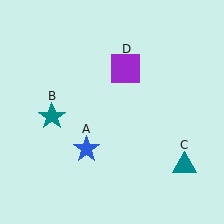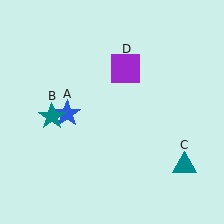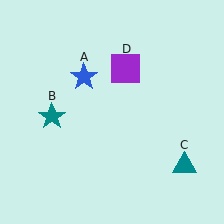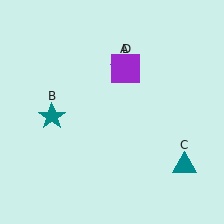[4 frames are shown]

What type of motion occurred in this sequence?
The blue star (object A) rotated clockwise around the center of the scene.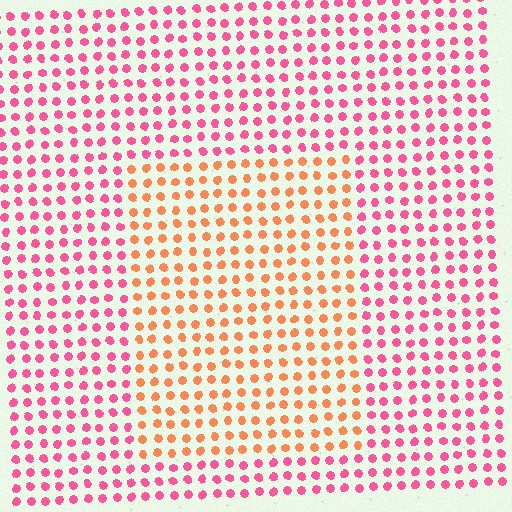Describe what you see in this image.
The image is filled with small pink elements in a uniform arrangement. A rectangle-shaped region is visible where the elements are tinted to a slightly different hue, forming a subtle color boundary.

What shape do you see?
I see a rectangle.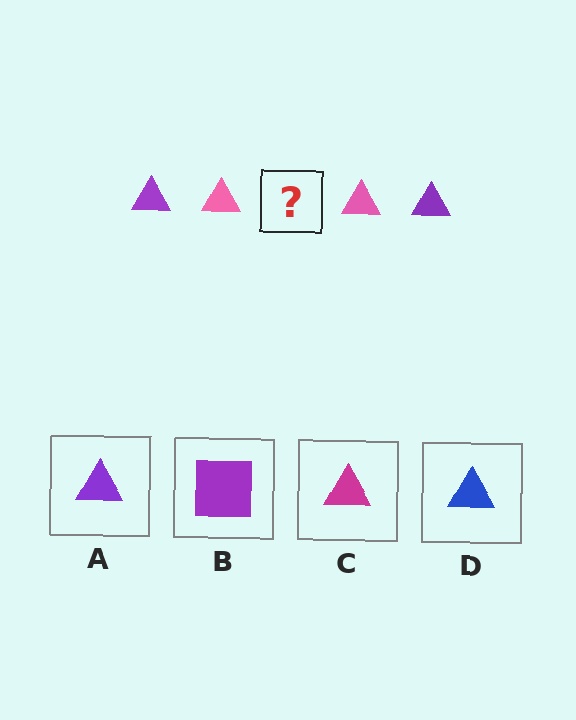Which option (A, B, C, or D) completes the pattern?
A.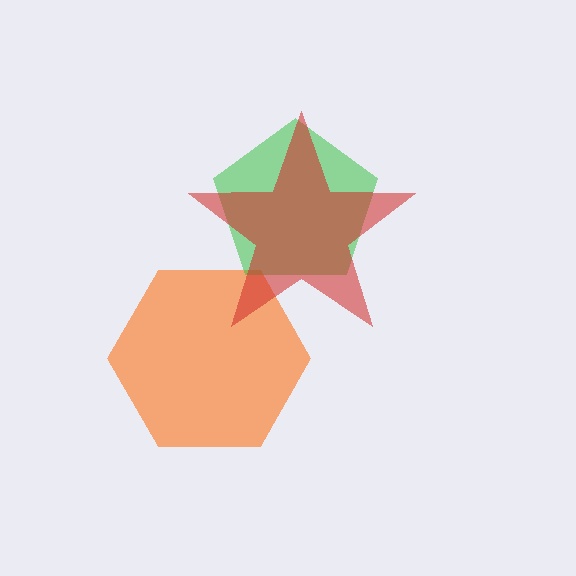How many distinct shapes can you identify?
There are 3 distinct shapes: an orange hexagon, a green pentagon, a red star.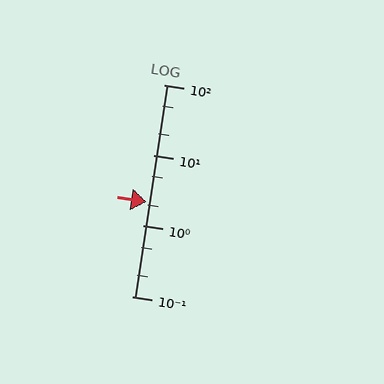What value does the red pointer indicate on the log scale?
The pointer indicates approximately 2.2.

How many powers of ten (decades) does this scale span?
The scale spans 3 decades, from 0.1 to 100.